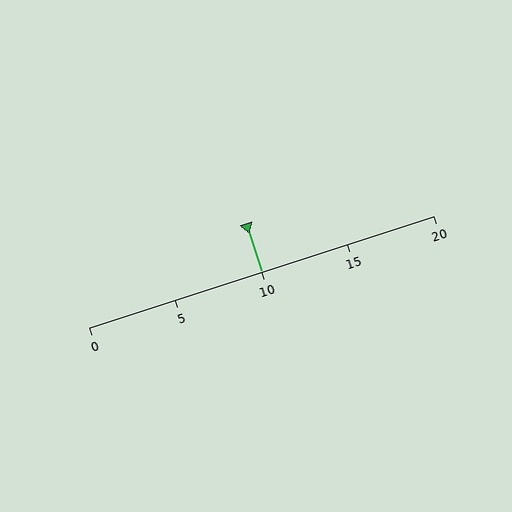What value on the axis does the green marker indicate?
The marker indicates approximately 10.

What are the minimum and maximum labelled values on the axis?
The axis runs from 0 to 20.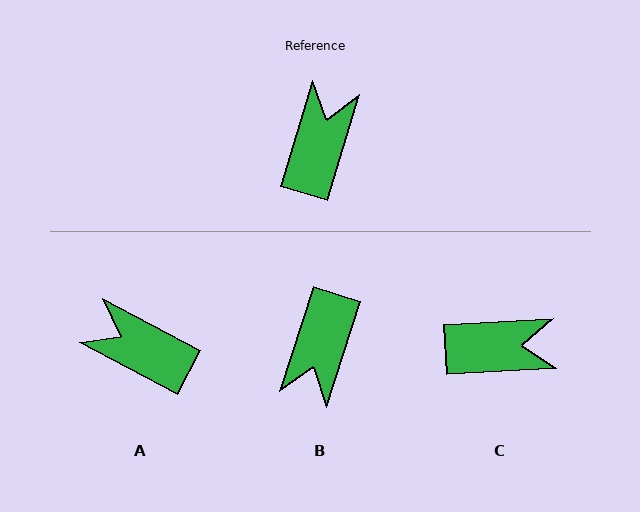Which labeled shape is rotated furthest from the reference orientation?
B, about 179 degrees away.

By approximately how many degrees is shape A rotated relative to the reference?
Approximately 79 degrees counter-clockwise.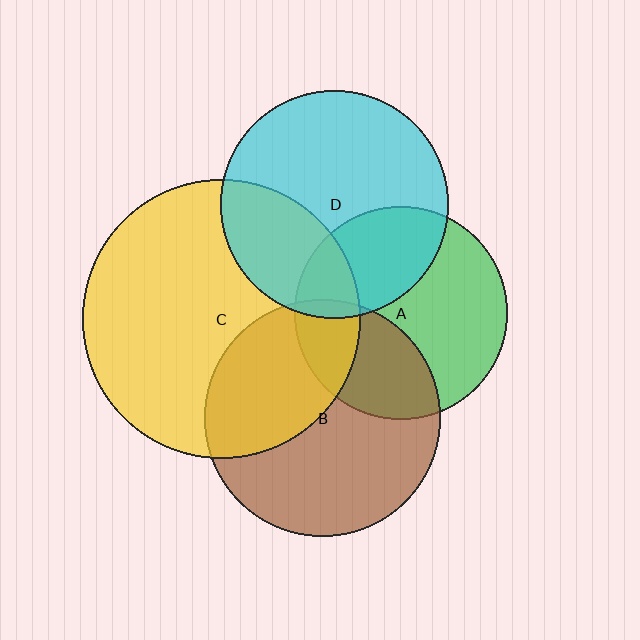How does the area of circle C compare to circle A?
Approximately 1.7 times.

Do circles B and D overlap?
Yes.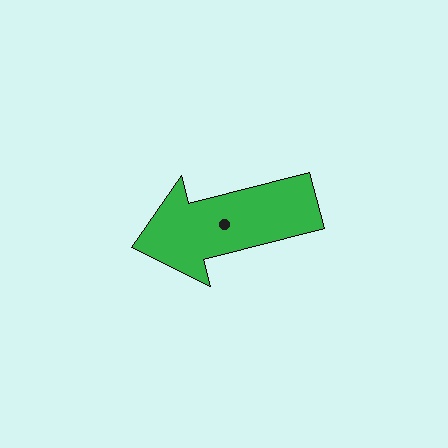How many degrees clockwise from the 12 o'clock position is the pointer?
Approximately 256 degrees.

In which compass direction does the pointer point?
West.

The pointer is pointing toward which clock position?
Roughly 9 o'clock.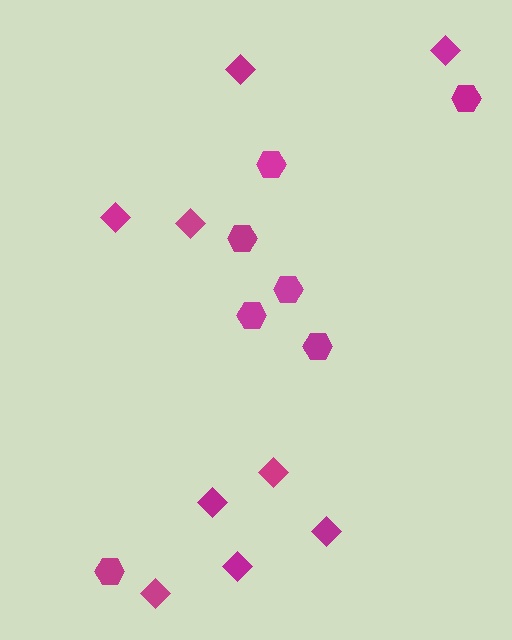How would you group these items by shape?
There are 2 groups: one group of hexagons (7) and one group of diamonds (9).